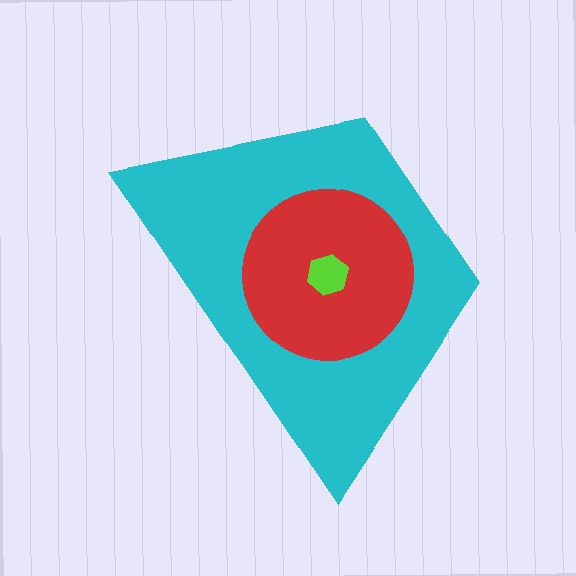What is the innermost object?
The lime hexagon.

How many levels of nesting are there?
3.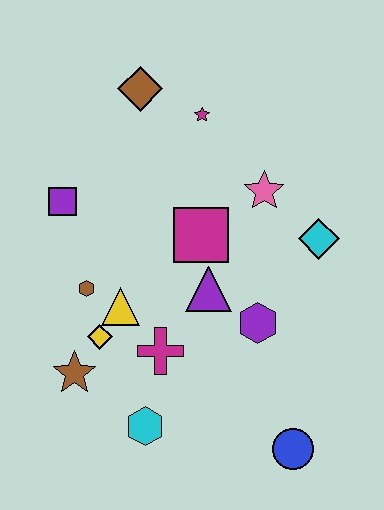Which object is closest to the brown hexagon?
The yellow triangle is closest to the brown hexagon.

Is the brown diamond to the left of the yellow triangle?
No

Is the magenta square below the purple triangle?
No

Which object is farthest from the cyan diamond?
The brown star is farthest from the cyan diamond.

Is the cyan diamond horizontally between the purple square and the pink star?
No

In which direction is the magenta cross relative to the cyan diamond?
The magenta cross is to the left of the cyan diamond.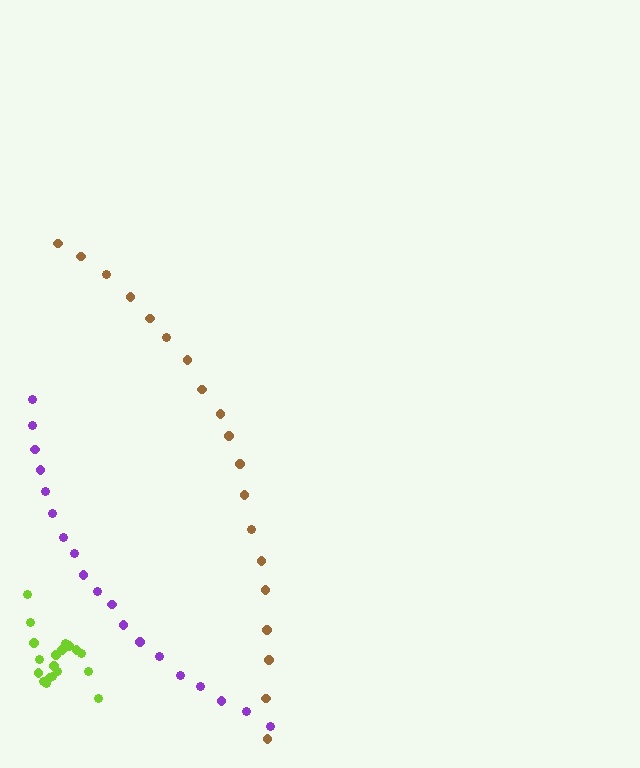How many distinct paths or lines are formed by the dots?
There are 3 distinct paths.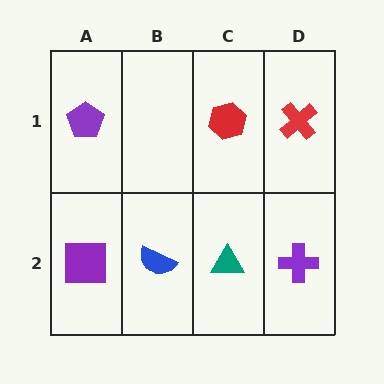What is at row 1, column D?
A red cross.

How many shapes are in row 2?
4 shapes.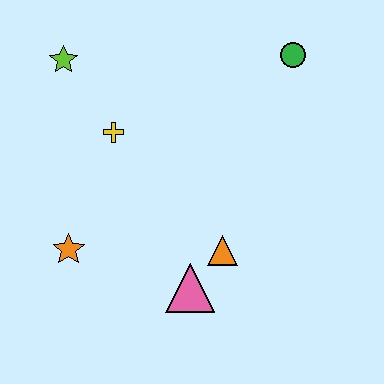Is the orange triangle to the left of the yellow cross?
No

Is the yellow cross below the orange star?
No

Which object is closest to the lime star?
The yellow cross is closest to the lime star.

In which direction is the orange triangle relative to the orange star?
The orange triangle is to the right of the orange star.